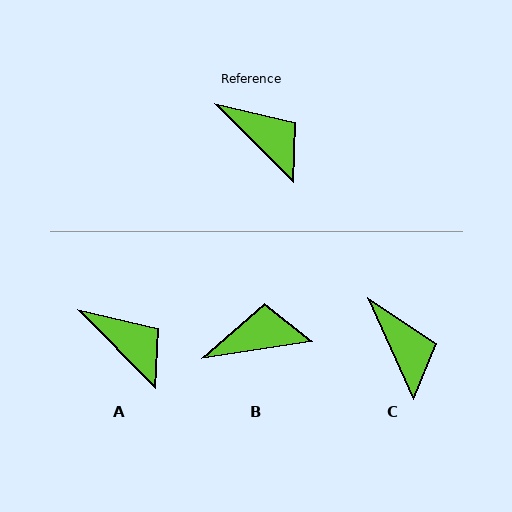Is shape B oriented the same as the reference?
No, it is off by about 54 degrees.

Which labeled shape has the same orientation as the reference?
A.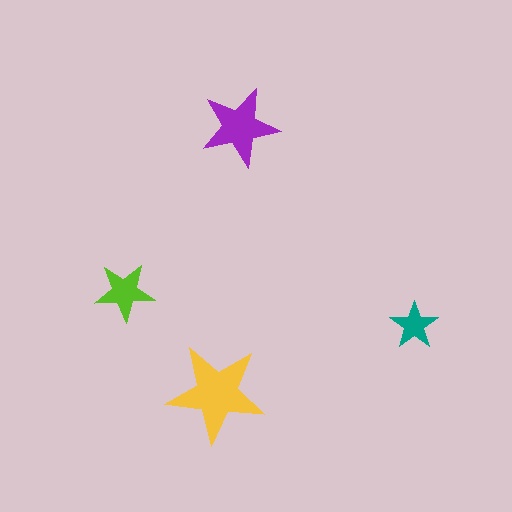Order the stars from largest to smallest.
the yellow one, the purple one, the lime one, the teal one.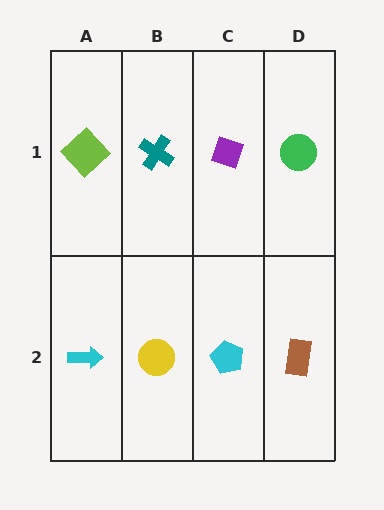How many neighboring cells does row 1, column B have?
3.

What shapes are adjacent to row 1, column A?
A cyan arrow (row 2, column A), a teal cross (row 1, column B).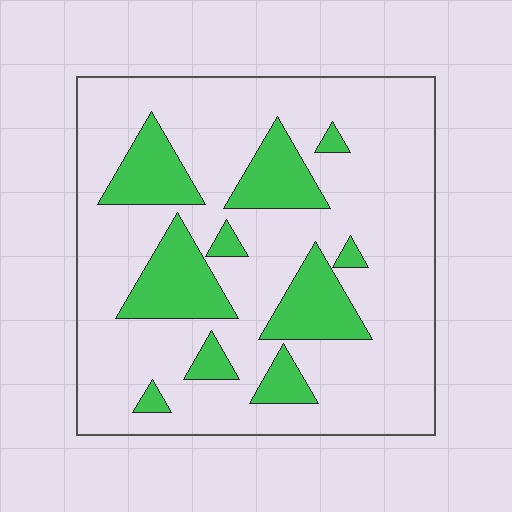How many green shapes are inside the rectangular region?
10.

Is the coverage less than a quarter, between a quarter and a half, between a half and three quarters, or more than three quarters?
Less than a quarter.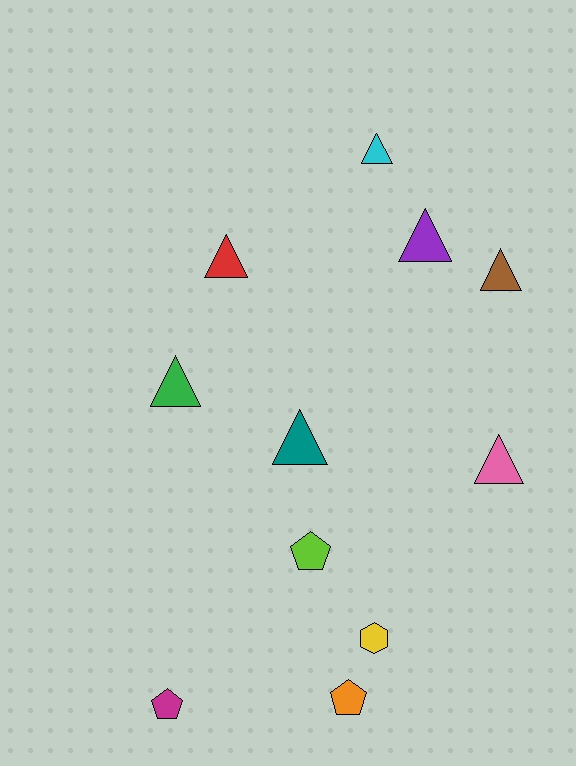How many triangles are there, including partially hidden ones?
There are 7 triangles.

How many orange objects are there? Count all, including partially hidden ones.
There is 1 orange object.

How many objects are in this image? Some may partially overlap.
There are 11 objects.